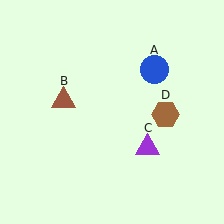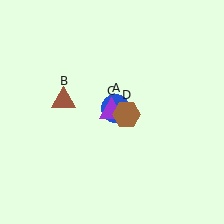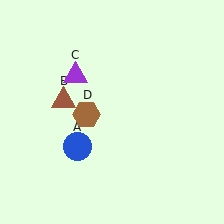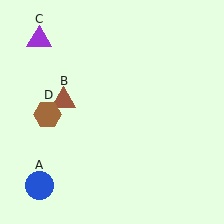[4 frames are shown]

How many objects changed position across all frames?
3 objects changed position: blue circle (object A), purple triangle (object C), brown hexagon (object D).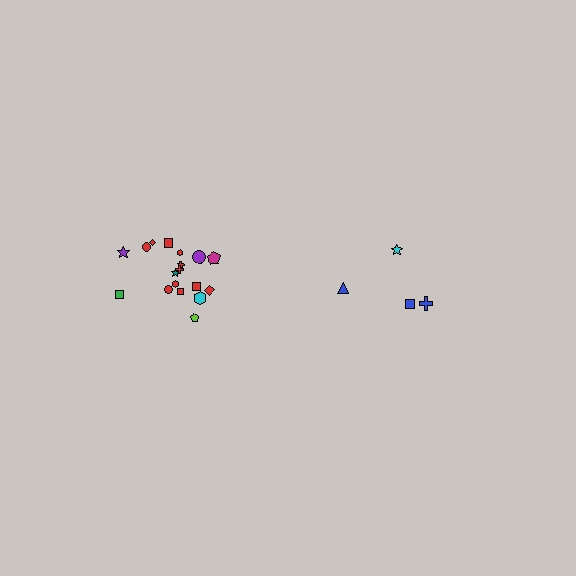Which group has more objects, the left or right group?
The left group.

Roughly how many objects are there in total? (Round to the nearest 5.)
Roughly 20 objects in total.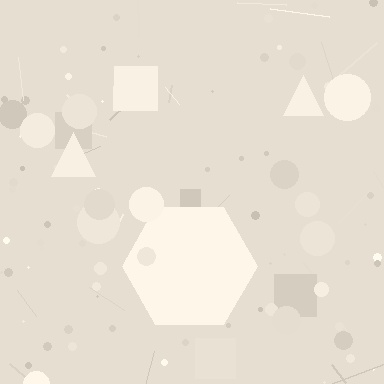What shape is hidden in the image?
A hexagon is hidden in the image.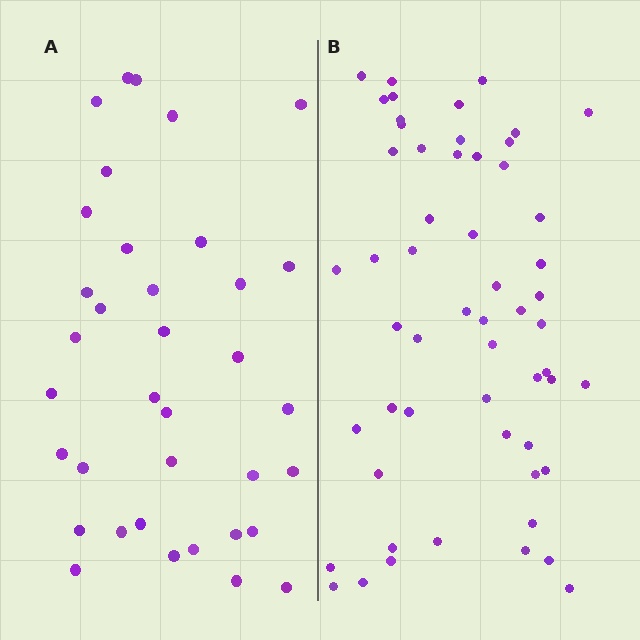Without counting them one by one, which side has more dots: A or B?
Region B (the right region) has more dots.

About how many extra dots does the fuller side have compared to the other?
Region B has approximately 20 more dots than region A.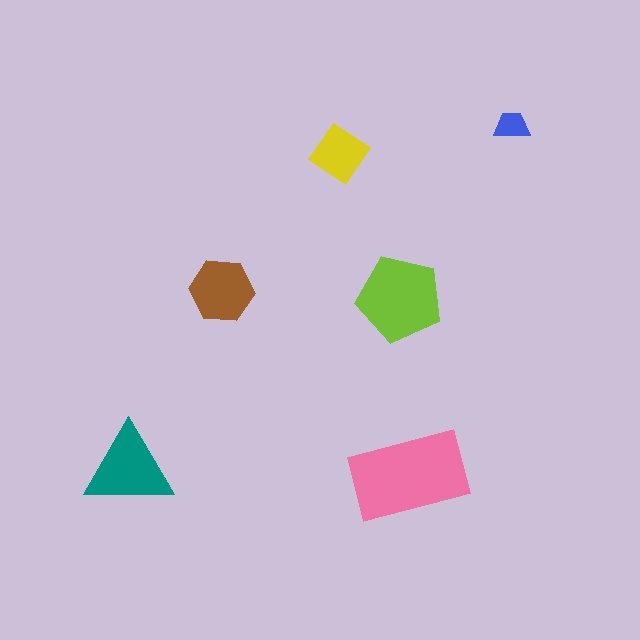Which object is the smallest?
The blue trapezoid.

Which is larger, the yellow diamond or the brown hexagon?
The brown hexagon.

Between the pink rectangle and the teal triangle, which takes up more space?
The pink rectangle.